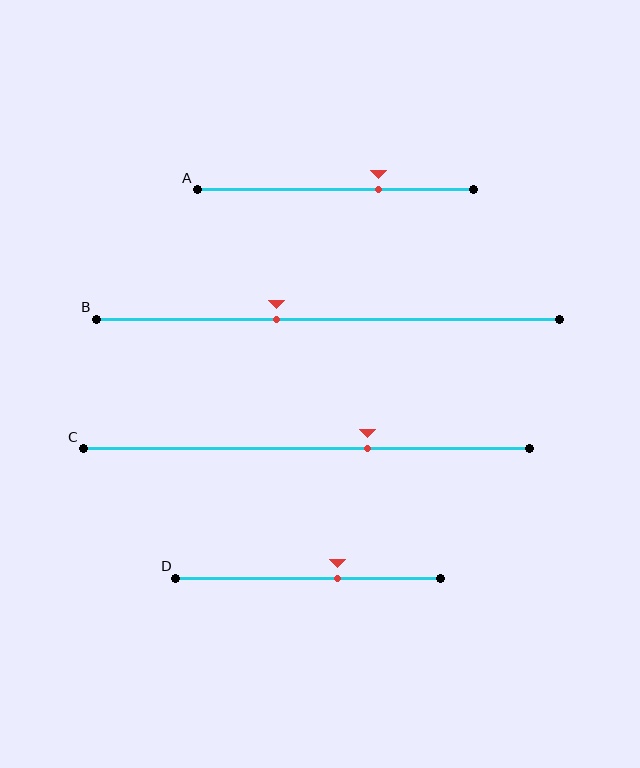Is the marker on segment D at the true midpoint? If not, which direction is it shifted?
No, the marker on segment D is shifted to the right by about 11% of the segment length.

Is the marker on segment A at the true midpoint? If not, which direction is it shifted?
No, the marker on segment A is shifted to the right by about 16% of the segment length.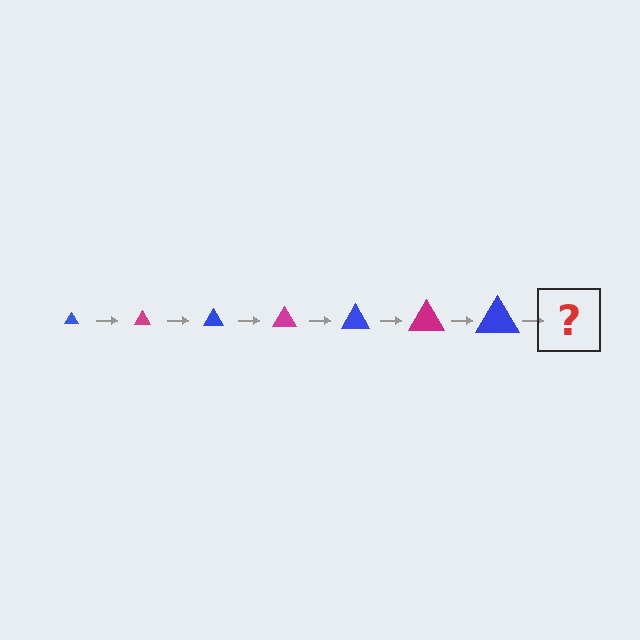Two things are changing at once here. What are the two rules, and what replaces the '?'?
The two rules are that the triangle grows larger each step and the color cycles through blue and magenta. The '?' should be a magenta triangle, larger than the previous one.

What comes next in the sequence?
The next element should be a magenta triangle, larger than the previous one.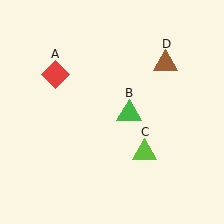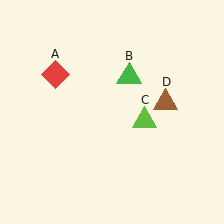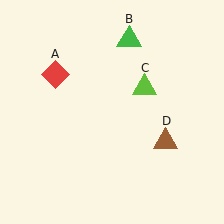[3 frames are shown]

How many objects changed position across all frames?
3 objects changed position: green triangle (object B), lime triangle (object C), brown triangle (object D).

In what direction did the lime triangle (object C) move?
The lime triangle (object C) moved up.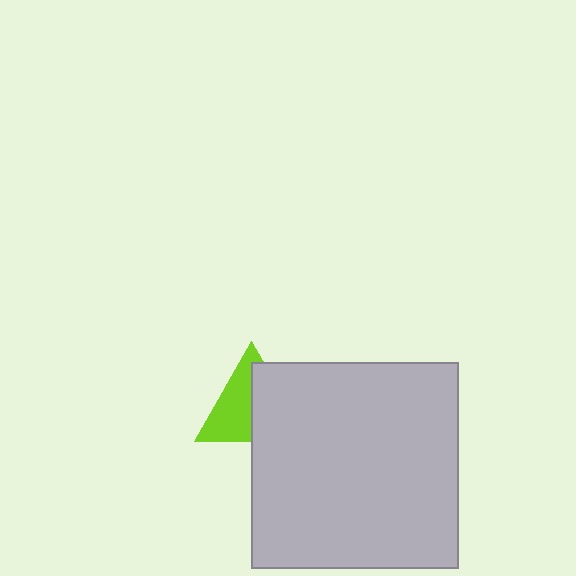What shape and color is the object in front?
The object in front is a light gray square.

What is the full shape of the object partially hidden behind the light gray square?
The partially hidden object is a lime triangle.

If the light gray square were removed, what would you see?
You would see the complete lime triangle.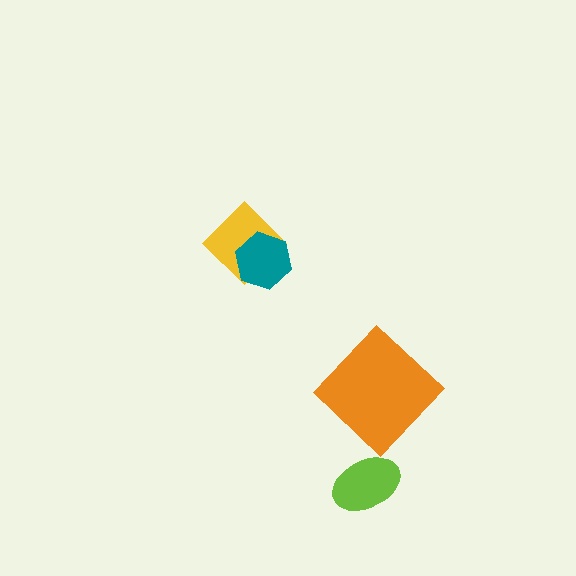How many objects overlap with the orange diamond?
0 objects overlap with the orange diamond.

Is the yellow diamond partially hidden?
Yes, it is partially covered by another shape.